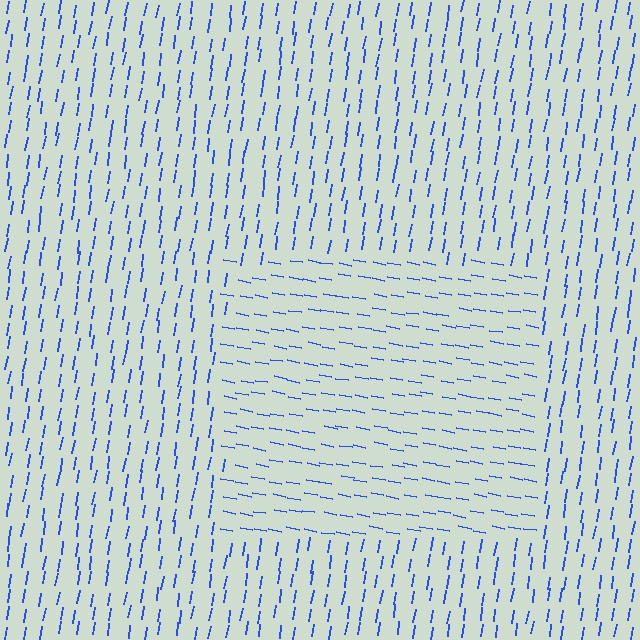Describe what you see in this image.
The image is filled with small blue line segments. A rectangle region in the image has lines oriented differently from the surrounding lines, creating a visible texture boundary.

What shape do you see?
I see a rectangle.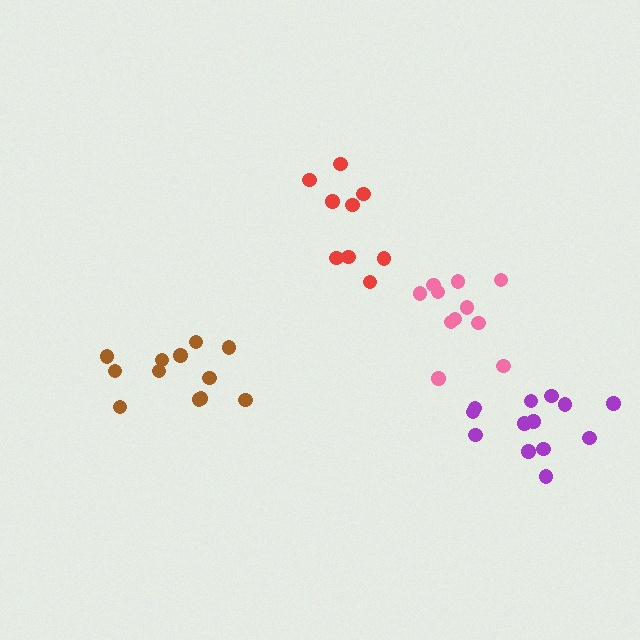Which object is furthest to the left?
The brown cluster is leftmost.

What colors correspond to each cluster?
The clusters are colored: brown, pink, red, purple.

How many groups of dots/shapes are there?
There are 4 groups.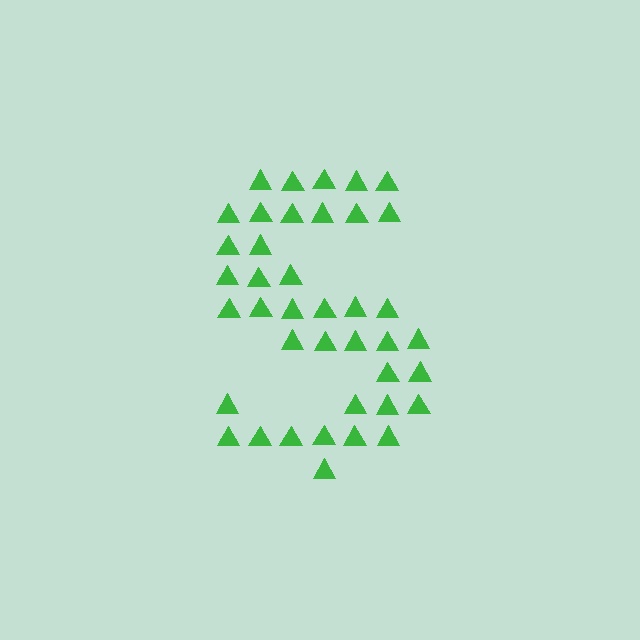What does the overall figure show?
The overall figure shows the letter S.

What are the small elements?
The small elements are triangles.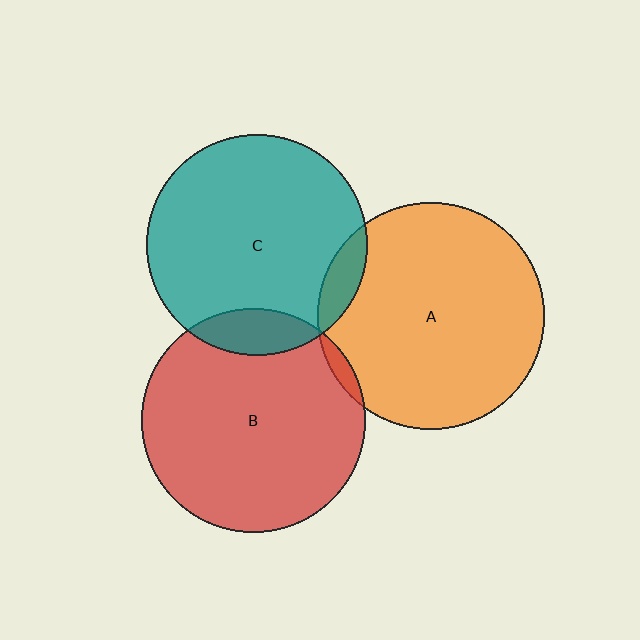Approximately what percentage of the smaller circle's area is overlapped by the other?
Approximately 10%.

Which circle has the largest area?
Circle A (orange).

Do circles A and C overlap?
Yes.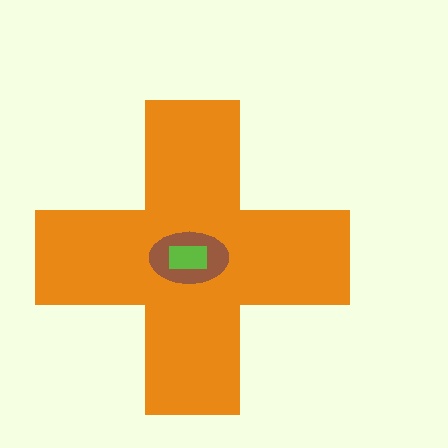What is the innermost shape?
The lime rectangle.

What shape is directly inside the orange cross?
The brown ellipse.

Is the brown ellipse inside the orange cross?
Yes.